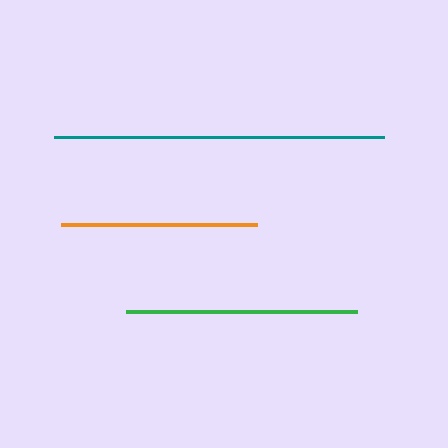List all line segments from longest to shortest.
From longest to shortest: teal, green, orange.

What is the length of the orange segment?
The orange segment is approximately 196 pixels long.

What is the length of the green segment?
The green segment is approximately 230 pixels long.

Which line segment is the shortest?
The orange line is the shortest at approximately 196 pixels.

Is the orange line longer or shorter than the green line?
The green line is longer than the orange line.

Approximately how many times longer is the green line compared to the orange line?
The green line is approximately 1.2 times the length of the orange line.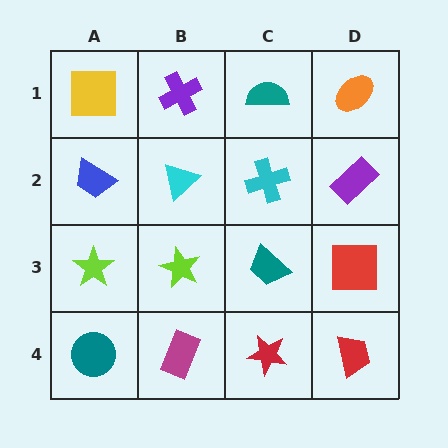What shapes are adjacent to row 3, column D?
A purple rectangle (row 2, column D), a red trapezoid (row 4, column D), a teal trapezoid (row 3, column C).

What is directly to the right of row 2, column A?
A cyan triangle.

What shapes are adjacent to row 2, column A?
A yellow square (row 1, column A), a lime star (row 3, column A), a cyan triangle (row 2, column B).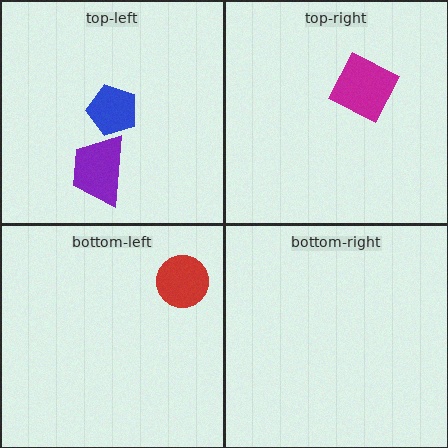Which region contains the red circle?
The bottom-left region.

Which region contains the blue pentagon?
The top-left region.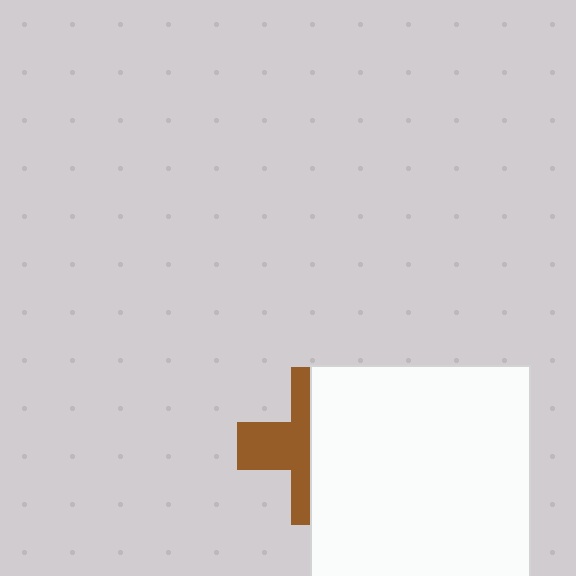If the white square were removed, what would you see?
You would see the complete brown cross.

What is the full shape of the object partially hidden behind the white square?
The partially hidden object is a brown cross.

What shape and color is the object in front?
The object in front is a white square.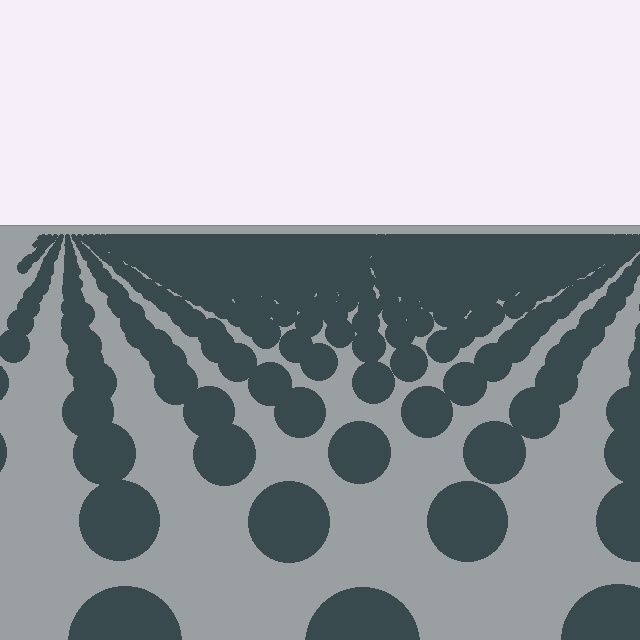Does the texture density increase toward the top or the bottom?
Density increases toward the top.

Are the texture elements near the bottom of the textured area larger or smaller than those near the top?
Larger. Near the bottom, elements are closer to the viewer and appear at a bigger on-screen size.